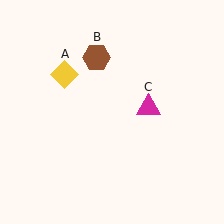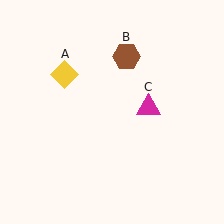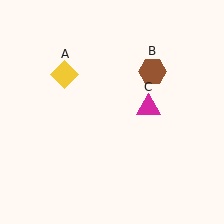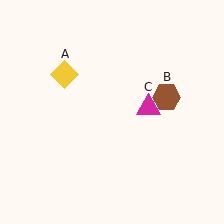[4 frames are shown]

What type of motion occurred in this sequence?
The brown hexagon (object B) rotated clockwise around the center of the scene.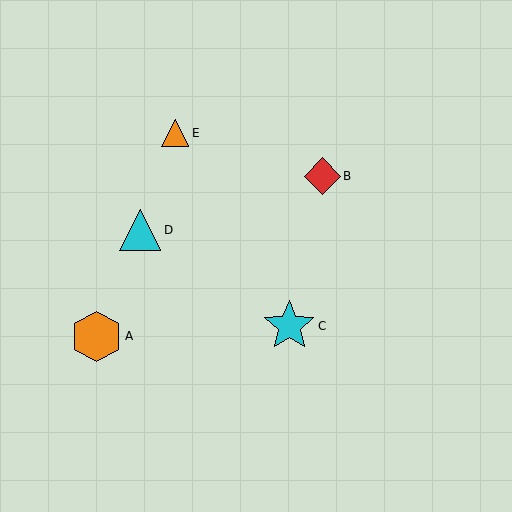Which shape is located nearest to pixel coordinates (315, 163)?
The red diamond (labeled B) at (322, 176) is nearest to that location.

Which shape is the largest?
The cyan star (labeled C) is the largest.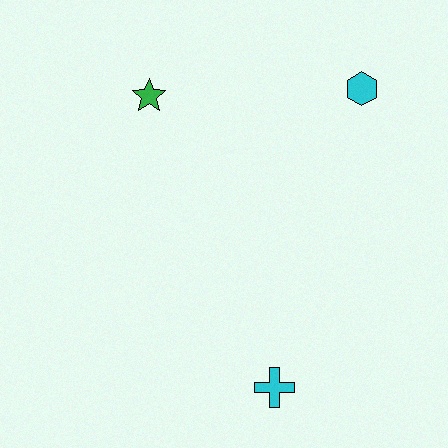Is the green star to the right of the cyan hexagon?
No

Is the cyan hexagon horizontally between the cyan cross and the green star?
No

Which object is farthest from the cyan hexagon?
The cyan cross is farthest from the cyan hexagon.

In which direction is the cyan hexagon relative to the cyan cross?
The cyan hexagon is above the cyan cross.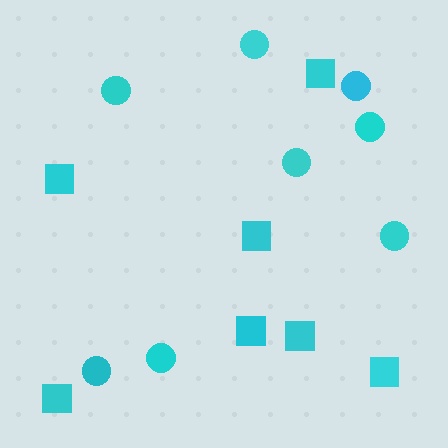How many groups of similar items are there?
There are 2 groups: one group of circles (8) and one group of squares (7).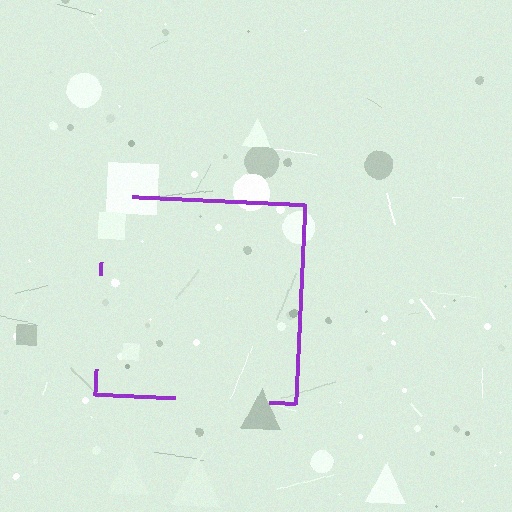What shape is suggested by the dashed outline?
The dashed outline suggests a square.